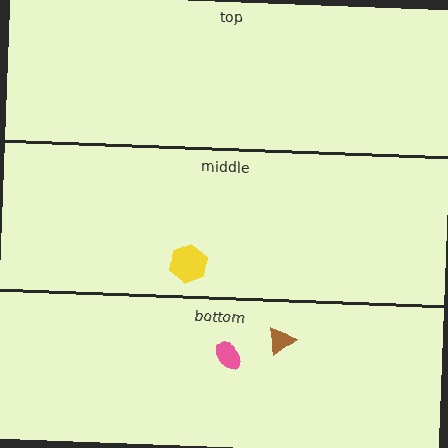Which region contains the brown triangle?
The bottom region.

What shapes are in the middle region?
The yellow hexagon.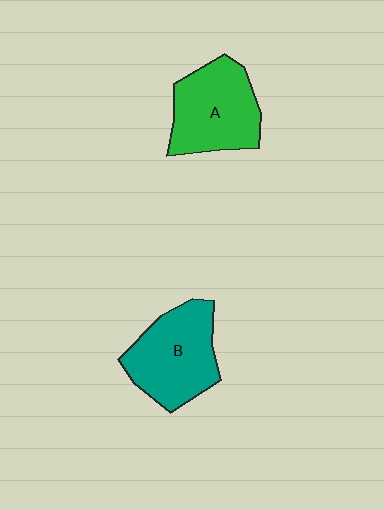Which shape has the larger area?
Shape B (teal).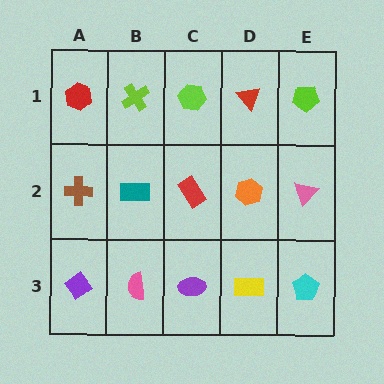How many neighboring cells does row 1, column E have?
2.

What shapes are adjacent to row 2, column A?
A red hexagon (row 1, column A), a purple diamond (row 3, column A), a teal rectangle (row 2, column B).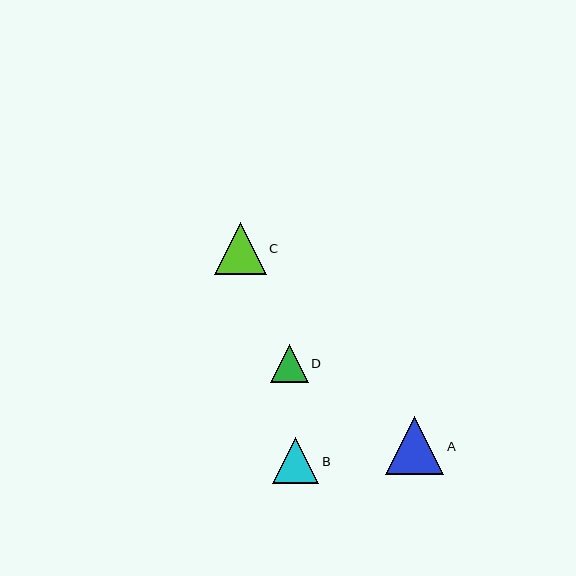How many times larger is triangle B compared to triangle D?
Triangle B is approximately 1.2 times the size of triangle D.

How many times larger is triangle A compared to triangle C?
Triangle A is approximately 1.1 times the size of triangle C.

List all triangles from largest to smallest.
From largest to smallest: A, C, B, D.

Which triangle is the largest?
Triangle A is the largest with a size of approximately 58 pixels.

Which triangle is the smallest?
Triangle D is the smallest with a size of approximately 37 pixels.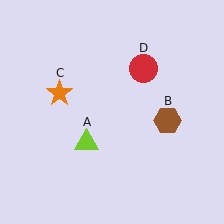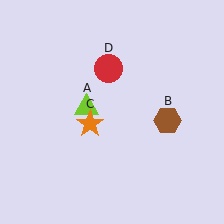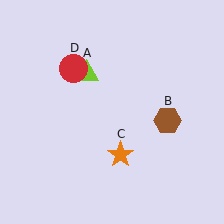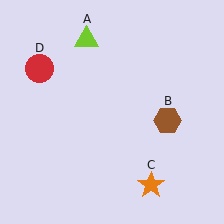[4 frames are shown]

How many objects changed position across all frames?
3 objects changed position: lime triangle (object A), orange star (object C), red circle (object D).